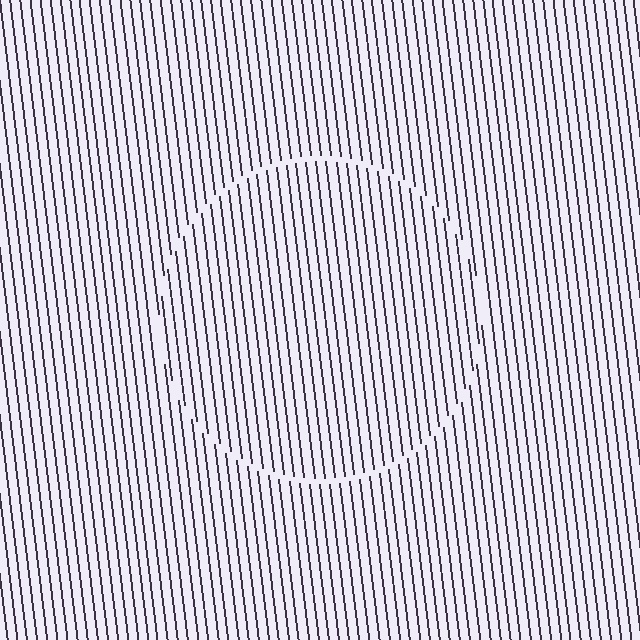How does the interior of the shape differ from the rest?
The interior of the shape contains the same grating, shifted by half a period — the contour is defined by the phase discontinuity where line-ends from the inner and outer gratings abut.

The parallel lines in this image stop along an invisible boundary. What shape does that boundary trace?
An illusory circle. The interior of the shape contains the same grating, shifted by half a period — the contour is defined by the phase discontinuity where line-ends from the inner and outer gratings abut.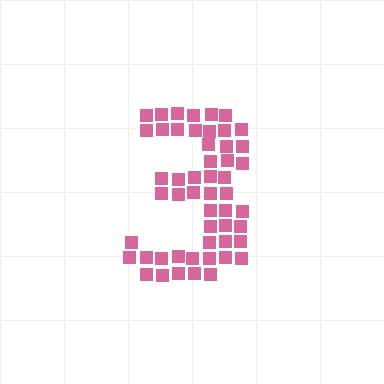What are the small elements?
The small elements are squares.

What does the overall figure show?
The overall figure shows the digit 3.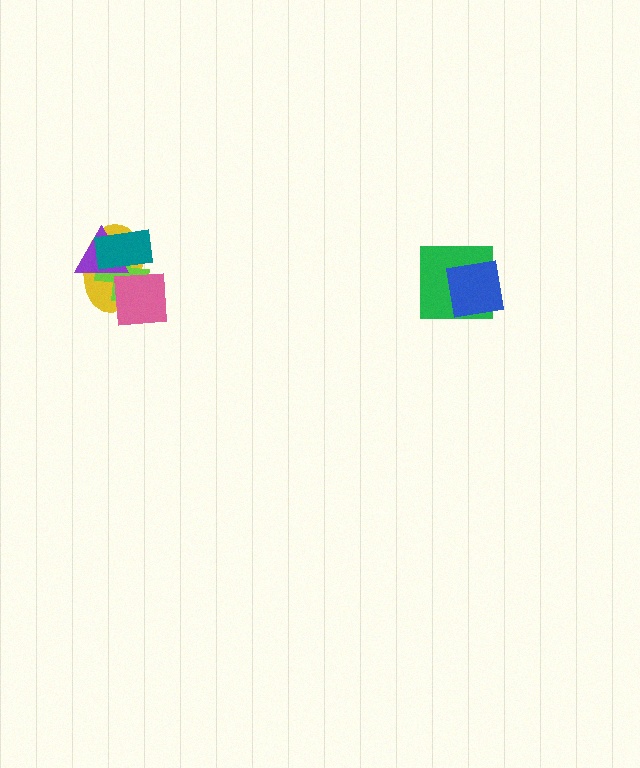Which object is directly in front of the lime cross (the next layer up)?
The pink square is directly in front of the lime cross.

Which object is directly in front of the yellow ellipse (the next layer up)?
The lime cross is directly in front of the yellow ellipse.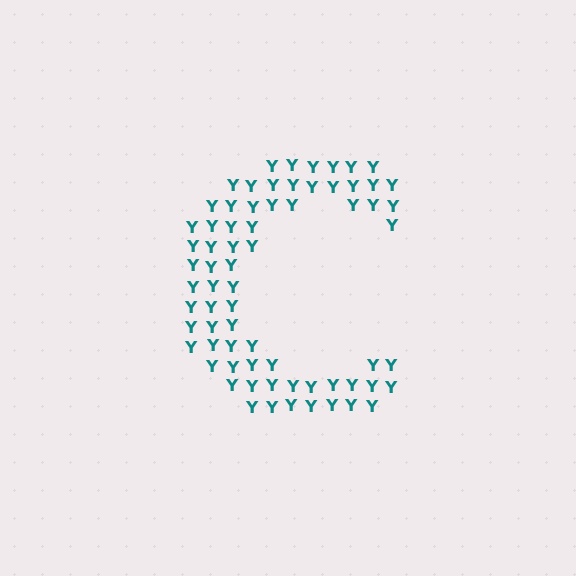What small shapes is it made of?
It is made of small letter Y's.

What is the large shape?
The large shape is the letter C.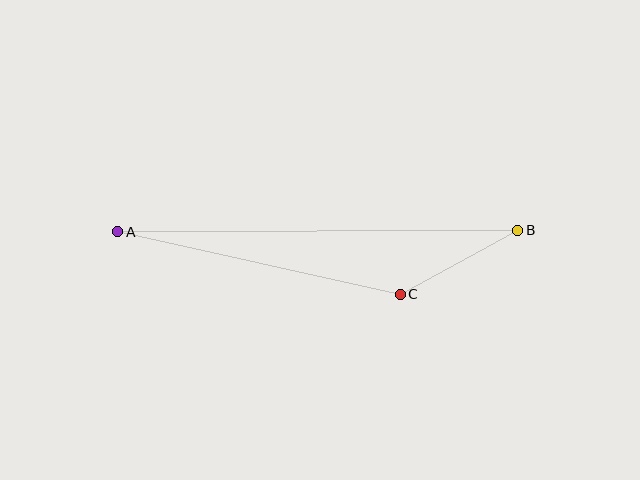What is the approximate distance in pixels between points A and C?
The distance between A and C is approximately 289 pixels.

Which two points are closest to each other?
Points B and C are closest to each other.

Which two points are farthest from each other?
Points A and B are farthest from each other.